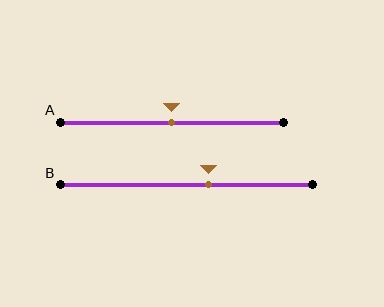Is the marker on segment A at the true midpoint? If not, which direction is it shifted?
Yes, the marker on segment A is at the true midpoint.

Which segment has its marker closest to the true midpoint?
Segment A has its marker closest to the true midpoint.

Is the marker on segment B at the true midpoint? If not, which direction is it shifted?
No, the marker on segment B is shifted to the right by about 9% of the segment length.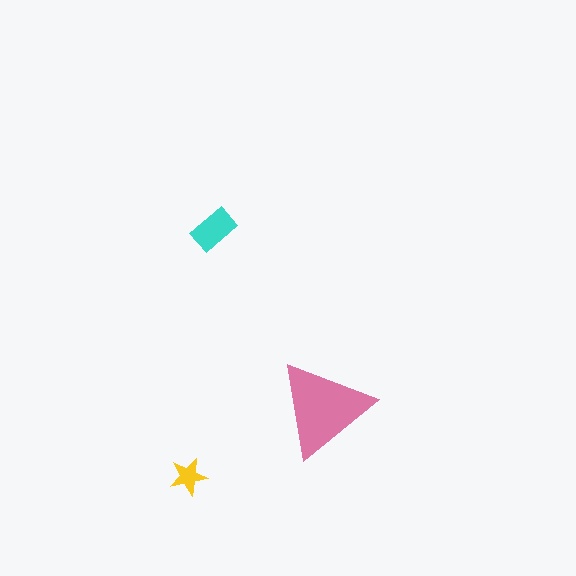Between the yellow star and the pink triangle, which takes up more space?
The pink triangle.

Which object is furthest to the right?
The pink triangle is rightmost.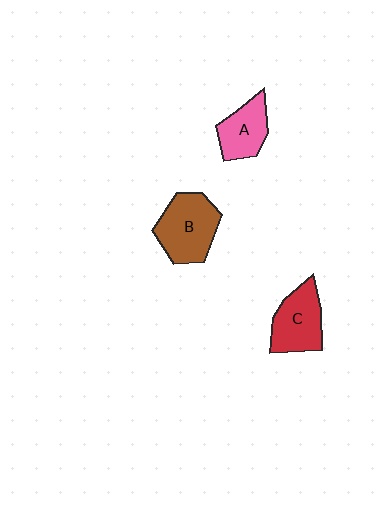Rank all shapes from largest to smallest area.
From largest to smallest: B (brown), C (red), A (pink).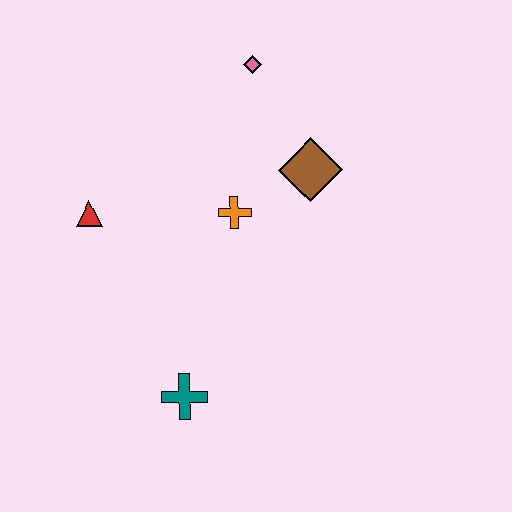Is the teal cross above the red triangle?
No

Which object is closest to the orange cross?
The brown diamond is closest to the orange cross.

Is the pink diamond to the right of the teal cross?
Yes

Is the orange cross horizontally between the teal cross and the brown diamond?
Yes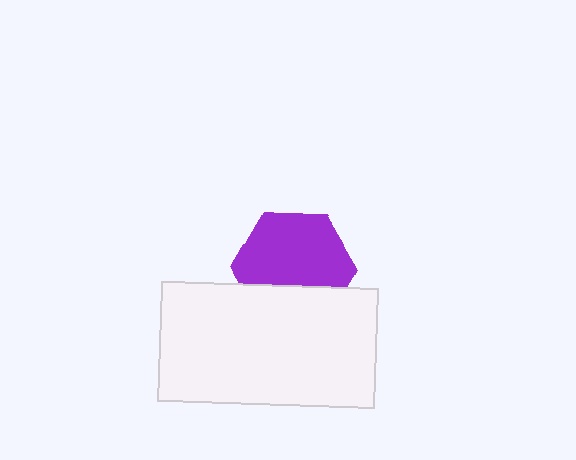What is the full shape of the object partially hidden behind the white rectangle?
The partially hidden object is a purple hexagon.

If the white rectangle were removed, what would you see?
You would see the complete purple hexagon.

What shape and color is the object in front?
The object in front is a white rectangle.